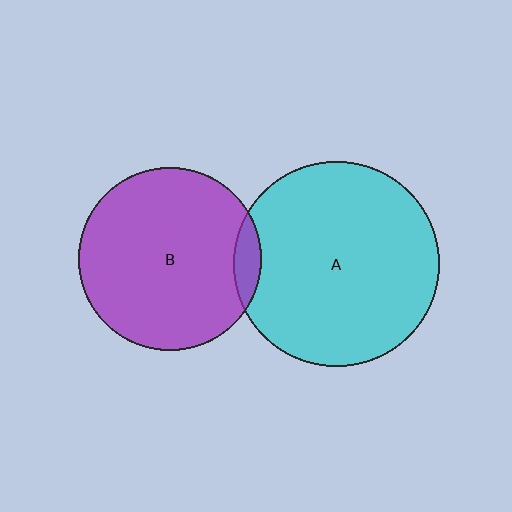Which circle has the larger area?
Circle A (cyan).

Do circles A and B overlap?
Yes.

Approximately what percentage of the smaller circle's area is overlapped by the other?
Approximately 5%.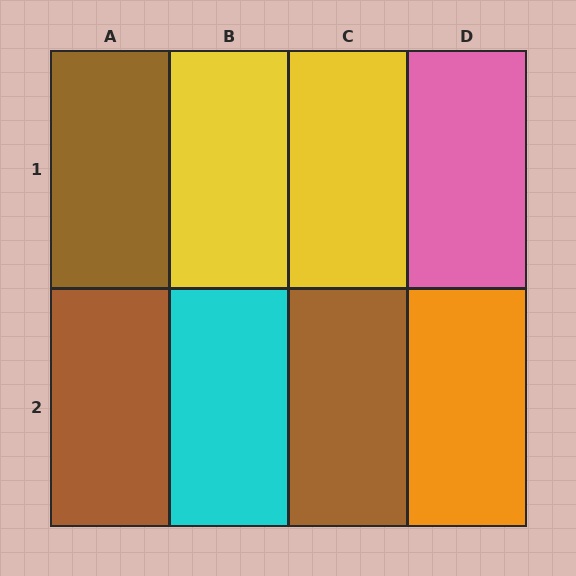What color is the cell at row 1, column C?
Yellow.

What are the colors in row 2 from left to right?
Brown, cyan, brown, orange.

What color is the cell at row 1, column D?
Pink.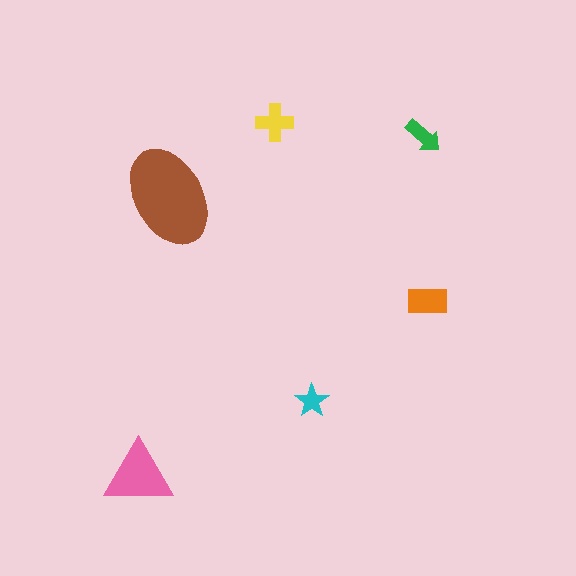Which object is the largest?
The brown ellipse.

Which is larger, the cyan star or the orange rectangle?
The orange rectangle.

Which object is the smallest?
The cyan star.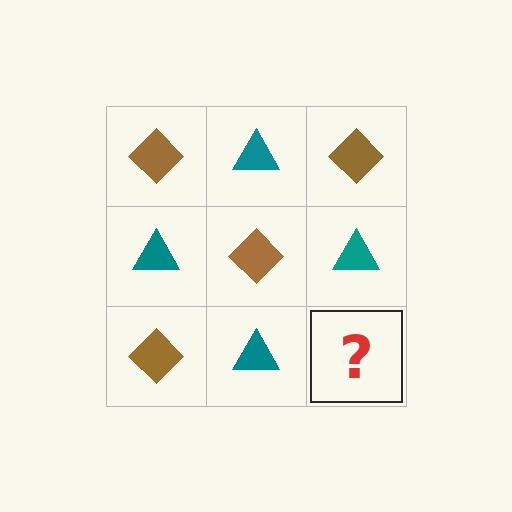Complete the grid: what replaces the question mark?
The question mark should be replaced with a brown diamond.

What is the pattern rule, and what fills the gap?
The rule is that it alternates brown diamond and teal triangle in a checkerboard pattern. The gap should be filled with a brown diamond.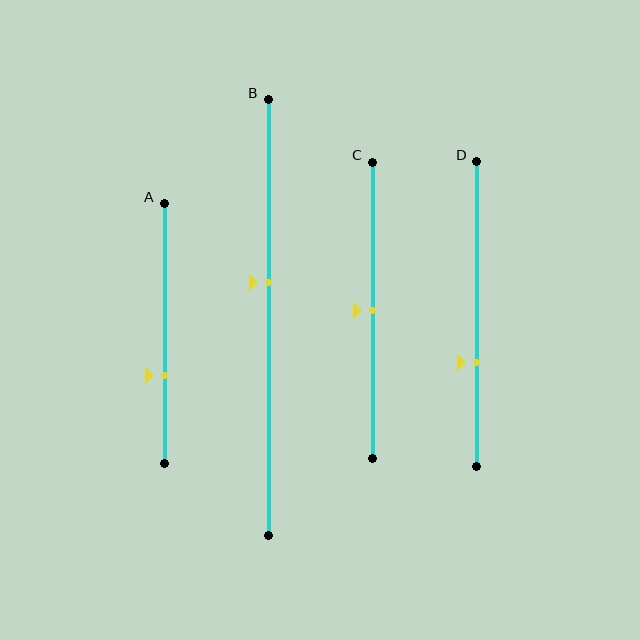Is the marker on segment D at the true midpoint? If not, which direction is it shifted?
No, the marker on segment D is shifted downward by about 16% of the segment length.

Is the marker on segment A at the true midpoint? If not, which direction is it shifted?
No, the marker on segment A is shifted downward by about 16% of the segment length.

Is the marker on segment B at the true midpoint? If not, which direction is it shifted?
No, the marker on segment B is shifted upward by about 8% of the segment length.